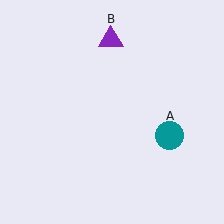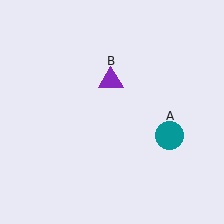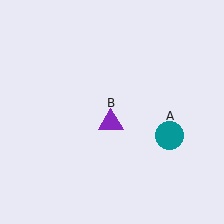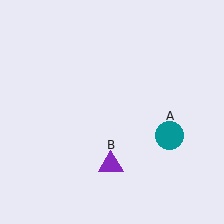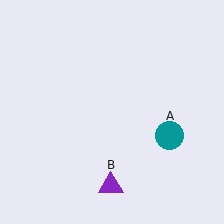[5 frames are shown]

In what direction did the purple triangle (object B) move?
The purple triangle (object B) moved down.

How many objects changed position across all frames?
1 object changed position: purple triangle (object B).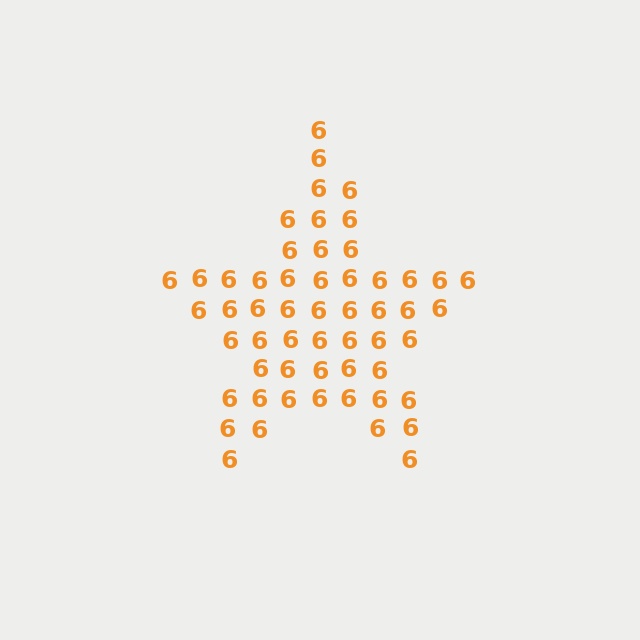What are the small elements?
The small elements are digit 6's.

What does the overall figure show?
The overall figure shows a star.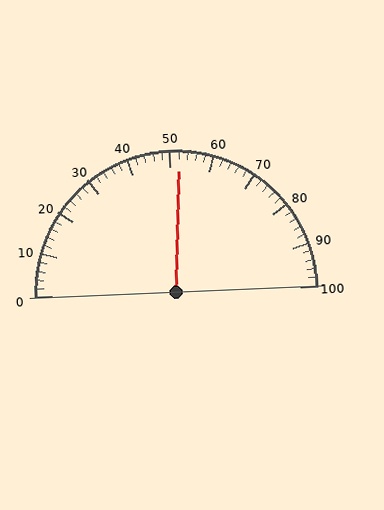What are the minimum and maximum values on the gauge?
The gauge ranges from 0 to 100.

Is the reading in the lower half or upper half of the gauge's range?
The reading is in the upper half of the range (0 to 100).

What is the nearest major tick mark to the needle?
The nearest major tick mark is 50.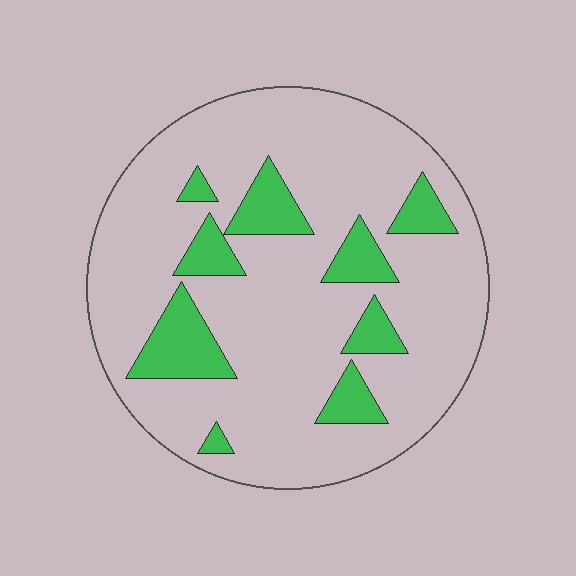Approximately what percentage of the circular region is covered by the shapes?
Approximately 20%.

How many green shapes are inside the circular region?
9.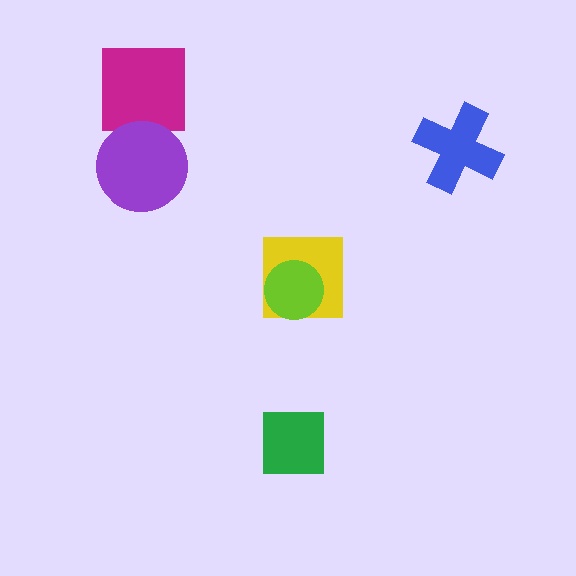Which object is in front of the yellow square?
The lime circle is in front of the yellow square.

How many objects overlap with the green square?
0 objects overlap with the green square.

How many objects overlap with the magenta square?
1 object overlaps with the magenta square.